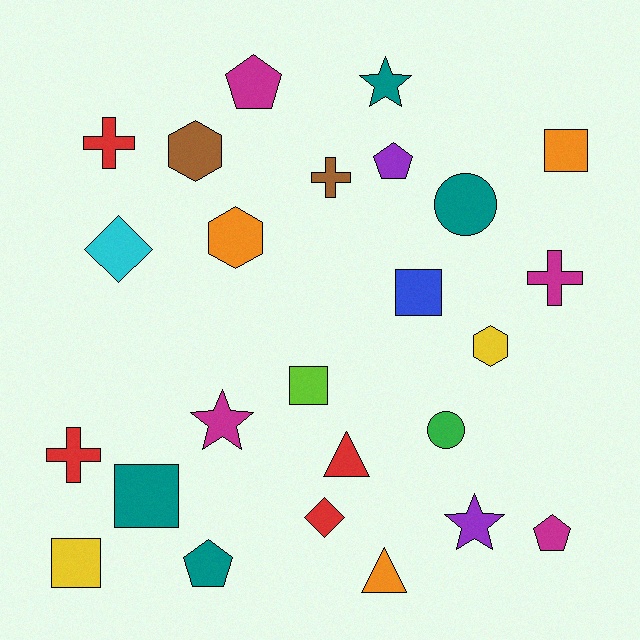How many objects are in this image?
There are 25 objects.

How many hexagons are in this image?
There are 3 hexagons.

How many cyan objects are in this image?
There is 1 cyan object.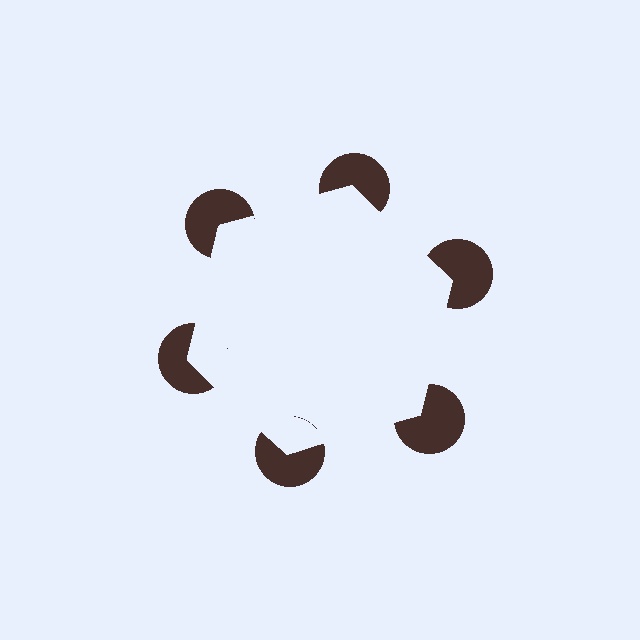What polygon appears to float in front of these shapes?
An illusory hexagon — its edges are inferred from the aligned wedge cuts in the pac-man discs, not physically drawn.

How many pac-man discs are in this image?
There are 6 — one at each vertex of the illusory hexagon.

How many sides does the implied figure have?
6 sides.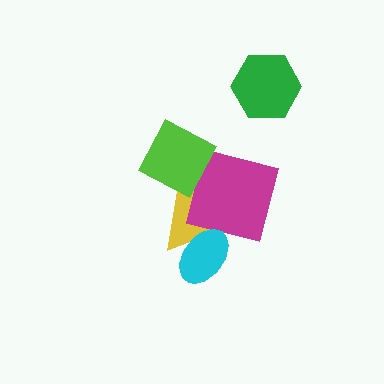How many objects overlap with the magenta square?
1 object overlaps with the magenta square.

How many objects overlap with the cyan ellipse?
1 object overlaps with the cyan ellipse.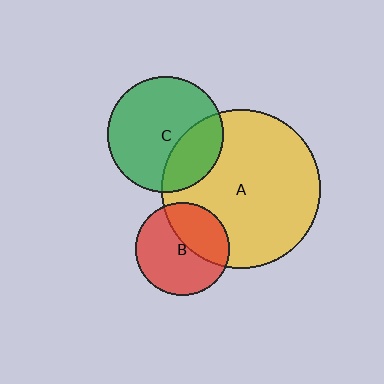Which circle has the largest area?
Circle A (yellow).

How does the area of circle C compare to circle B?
Approximately 1.5 times.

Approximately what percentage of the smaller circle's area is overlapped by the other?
Approximately 40%.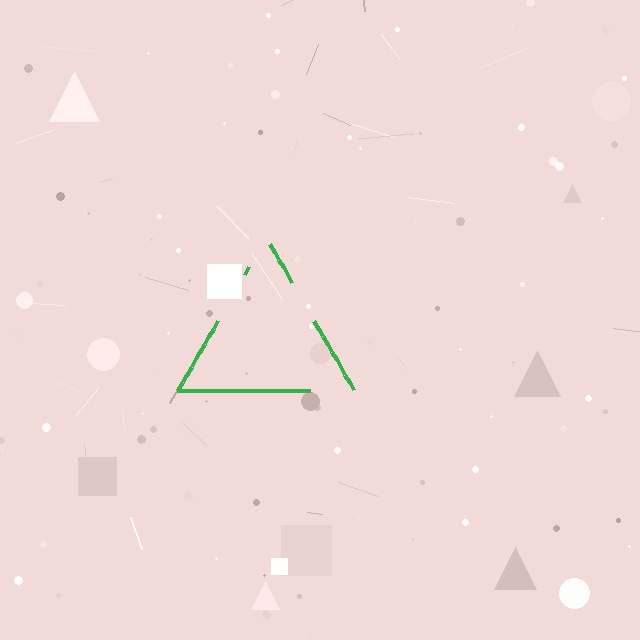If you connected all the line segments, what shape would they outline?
They would outline a triangle.